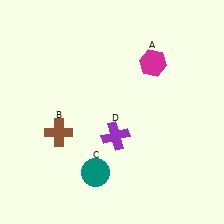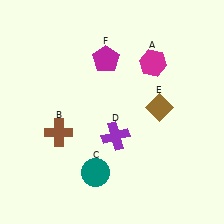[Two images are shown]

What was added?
A brown diamond (E), a magenta pentagon (F) were added in Image 2.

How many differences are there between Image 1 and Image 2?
There are 2 differences between the two images.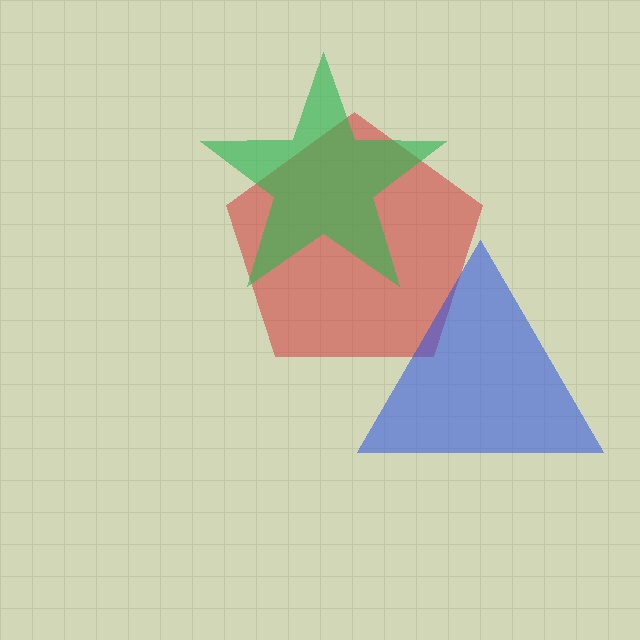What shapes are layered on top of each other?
The layered shapes are: a red pentagon, a green star, a blue triangle.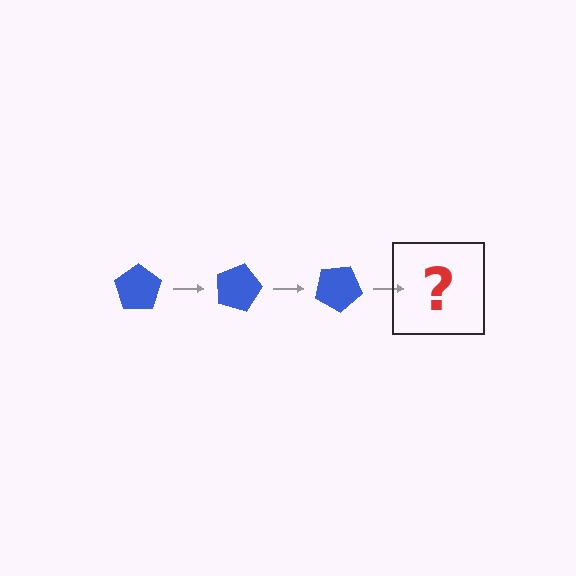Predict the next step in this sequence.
The next step is a blue pentagon rotated 45 degrees.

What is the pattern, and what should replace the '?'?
The pattern is that the pentagon rotates 15 degrees each step. The '?' should be a blue pentagon rotated 45 degrees.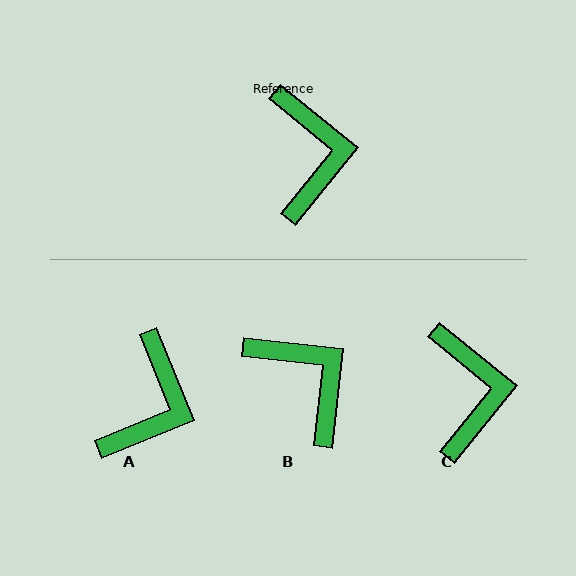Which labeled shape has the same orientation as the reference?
C.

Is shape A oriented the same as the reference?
No, it is off by about 29 degrees.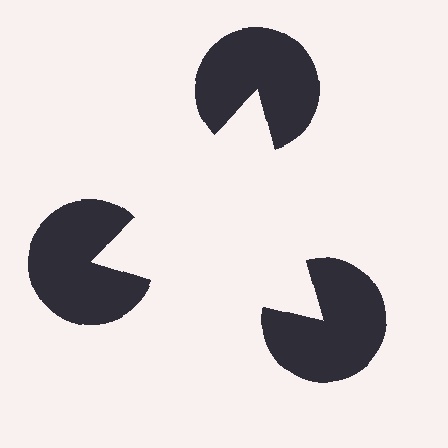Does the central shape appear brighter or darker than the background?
It typically appears slightly brighter than the background, even though no actual brightness change is drawn.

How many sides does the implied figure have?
3 sides.